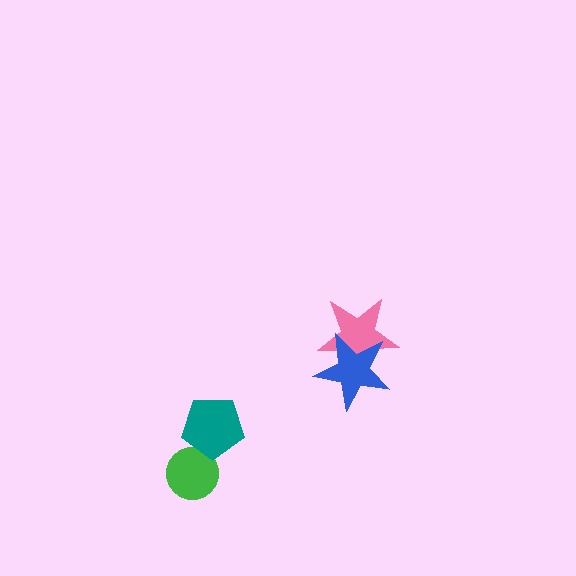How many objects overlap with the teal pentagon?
1 object overlaps with the teal pentagon.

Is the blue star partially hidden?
No, no other shape covers it.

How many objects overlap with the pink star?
1 object overlaps with the pink star.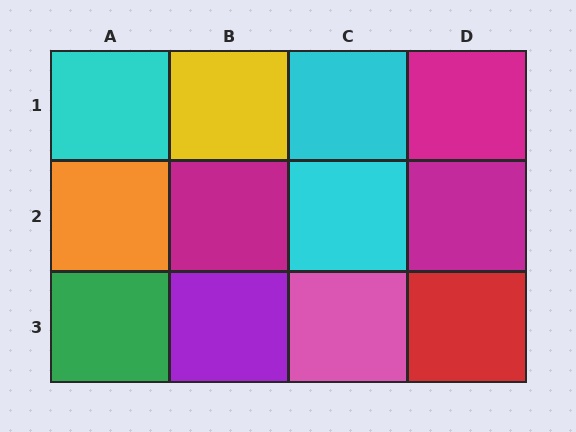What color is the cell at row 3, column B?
Purple.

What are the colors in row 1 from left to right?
Cyan, yellow, cyan, magenta.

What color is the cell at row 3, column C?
Pink.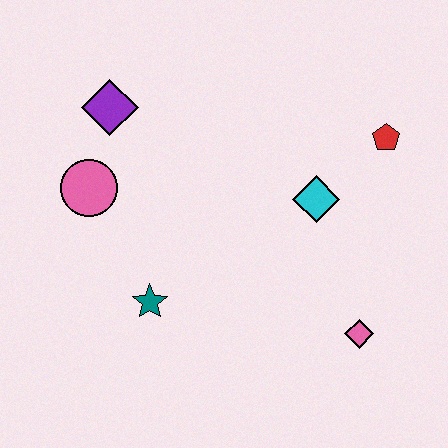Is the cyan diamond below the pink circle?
Yes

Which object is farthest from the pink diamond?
The purple diamond is farthest from the pink diamond.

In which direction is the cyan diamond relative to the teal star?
The cyan diamond is to the right of the teal star.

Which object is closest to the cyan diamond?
The red pentagon is closest to the cyan diamond.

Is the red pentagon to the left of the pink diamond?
No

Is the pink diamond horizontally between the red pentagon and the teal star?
Yes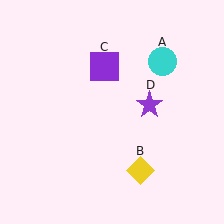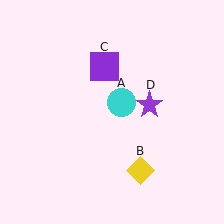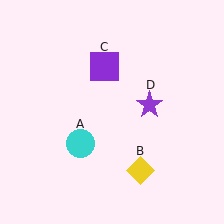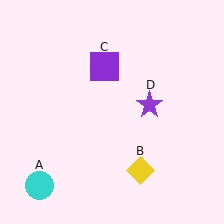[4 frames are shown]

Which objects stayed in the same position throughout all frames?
Yellow diamond (object B) and purple square (object C) and purple star (object D) remained stationary.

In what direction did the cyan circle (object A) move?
The cyan circle (object A) moved down and to the left.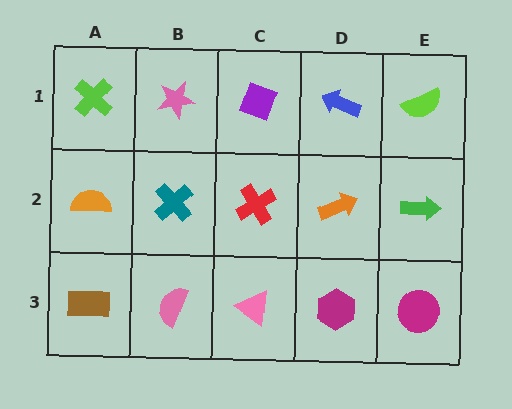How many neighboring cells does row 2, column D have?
4.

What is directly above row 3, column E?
A green arrow.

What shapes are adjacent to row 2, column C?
A purple diamond (row 1, column C), a pink triangle (row 3, column C), a teal cross (row 2, column B), an orange arrow (row 2, column D).